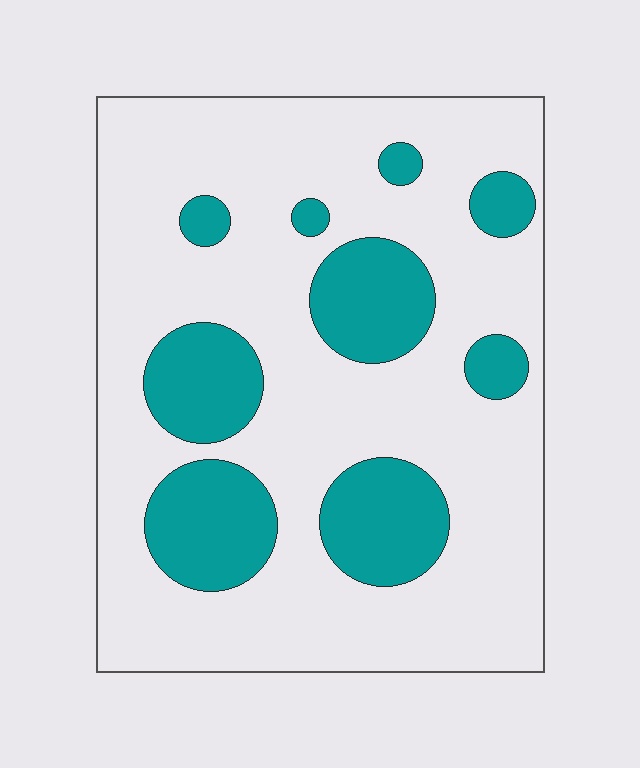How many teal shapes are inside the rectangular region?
9.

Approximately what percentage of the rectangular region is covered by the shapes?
Approximately 25%.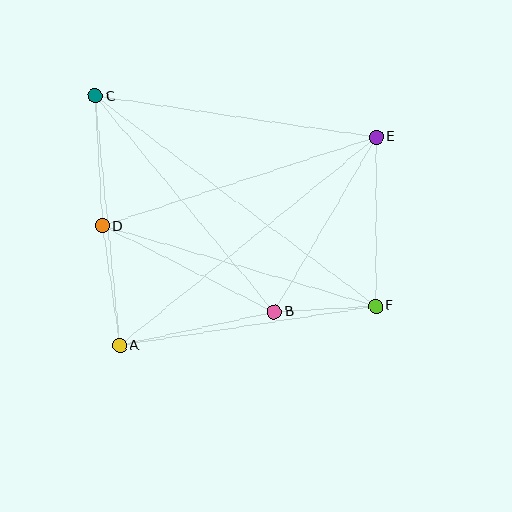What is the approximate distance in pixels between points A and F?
The distance between A and F is approximately 259 pixels.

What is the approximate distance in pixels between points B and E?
The distance between B and E is approximately 202 pixels.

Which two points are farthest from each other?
Points C and F are farthest from each other.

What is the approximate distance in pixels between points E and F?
The distance between E and F is approximately 169 pixels.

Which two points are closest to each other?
Points B and F are closest to each other.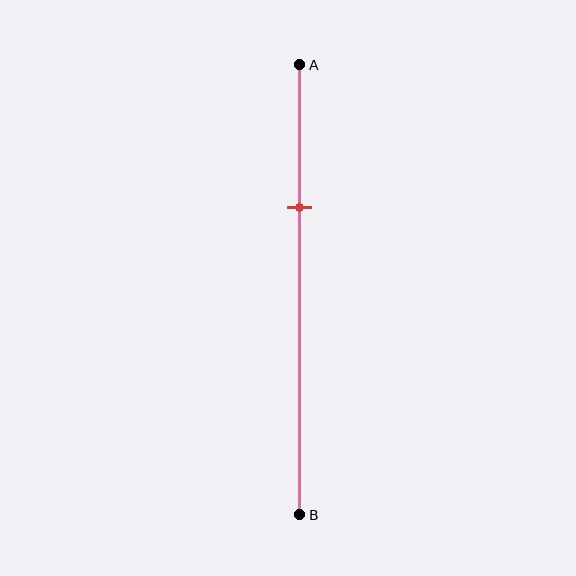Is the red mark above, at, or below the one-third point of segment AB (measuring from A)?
The red mark is approximately at the one-third point of segment AB.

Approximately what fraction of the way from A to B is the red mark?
The red mark is approximately 30% of the way from A to B.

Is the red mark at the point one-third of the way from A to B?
Yes, the mark is approximately at the one-third point.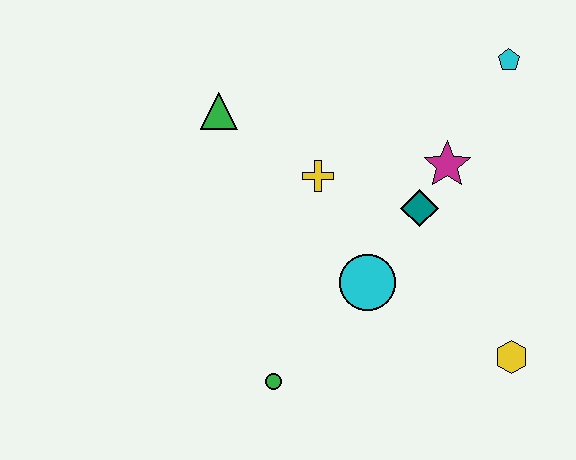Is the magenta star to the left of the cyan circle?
No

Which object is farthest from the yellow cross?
The yellow hexagon is farthest from the yellow cross.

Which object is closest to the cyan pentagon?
The magenta star is closest to the cyan pentagon.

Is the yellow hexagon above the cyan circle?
No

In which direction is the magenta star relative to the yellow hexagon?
The magenta star is above the yellow hexagon.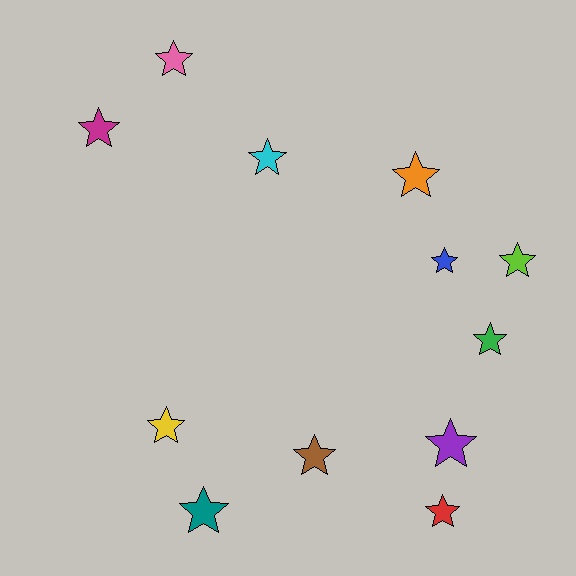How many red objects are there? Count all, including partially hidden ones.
There is 1 red object.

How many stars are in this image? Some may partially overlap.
There are 12 stars.